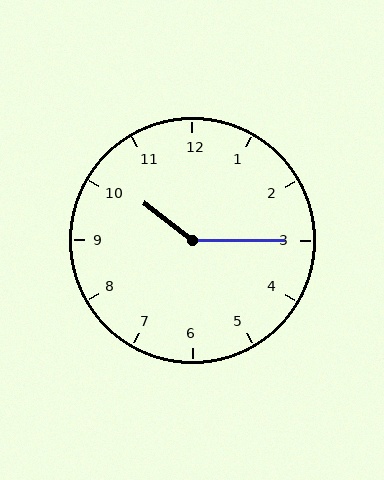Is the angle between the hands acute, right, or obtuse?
It is obtuse.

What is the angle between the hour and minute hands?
Approximately 142 degrees.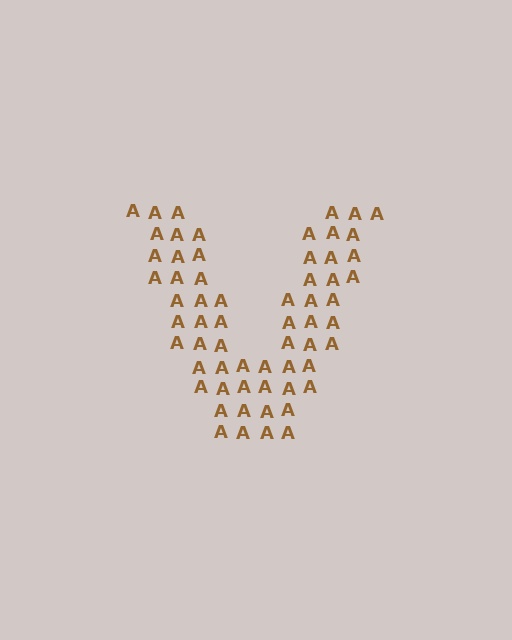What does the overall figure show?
The overall figure shows the letter V.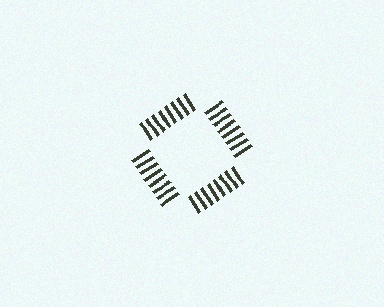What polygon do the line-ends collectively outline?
An illusory square — the line segments terminate on its edges but no continuous stroke is drawn.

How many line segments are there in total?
32 — 8 along each of the 4 edges.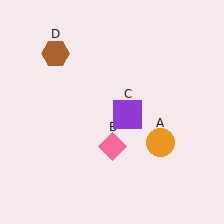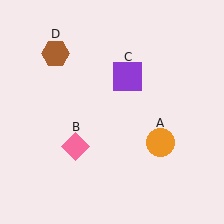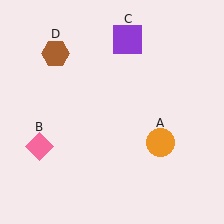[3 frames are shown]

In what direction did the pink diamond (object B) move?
The pink diamond (object B) moved left.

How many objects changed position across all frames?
2 objects changed position: pink diamond (object B), purple square (object C).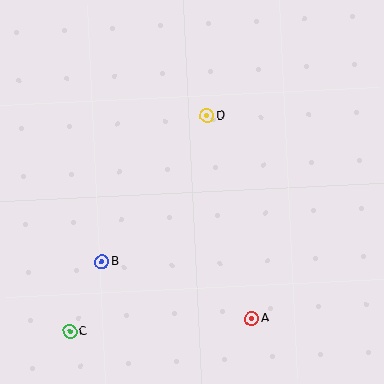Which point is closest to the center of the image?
Point D at (207, 116) is closest to the center.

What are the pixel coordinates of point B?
Point B is at (102, 262).